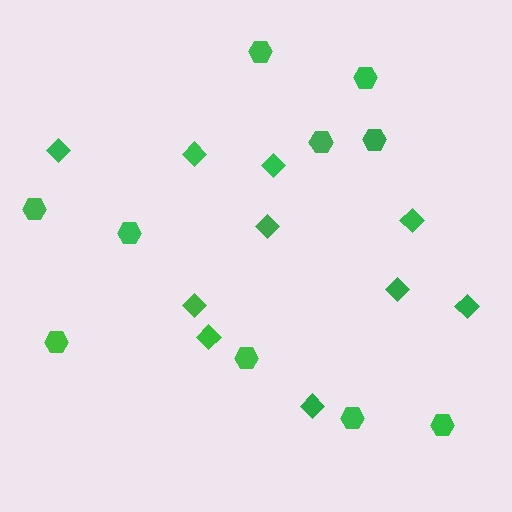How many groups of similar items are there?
There are 2 groups: one group of hexagons (10) and one group of diamonds (10).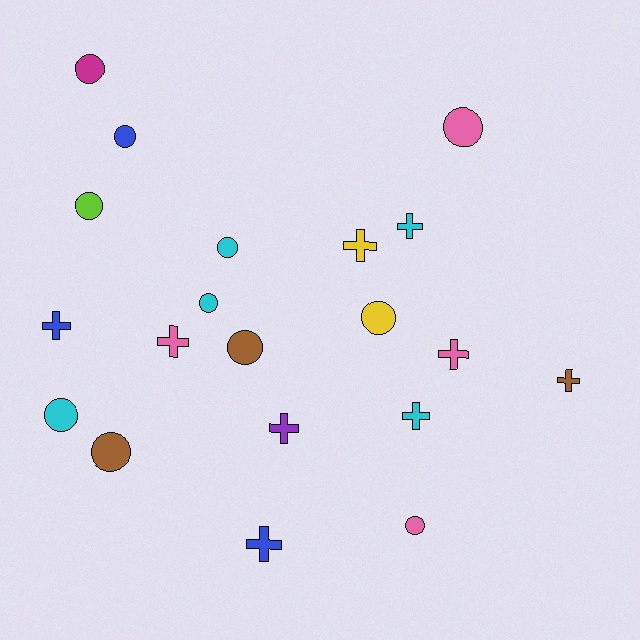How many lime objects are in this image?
There is 1 lime object.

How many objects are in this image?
There are 20 objects.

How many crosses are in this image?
There are 9 crosses.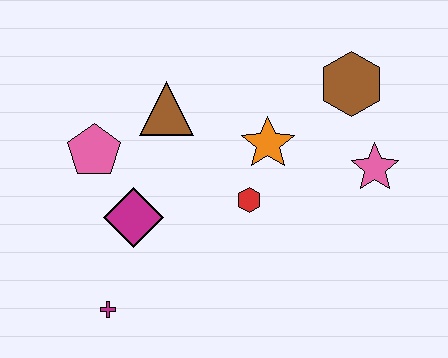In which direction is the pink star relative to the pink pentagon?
The pink star is to the right of the pink pentagon.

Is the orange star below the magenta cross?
No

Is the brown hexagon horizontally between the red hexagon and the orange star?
No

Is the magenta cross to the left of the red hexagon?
Yes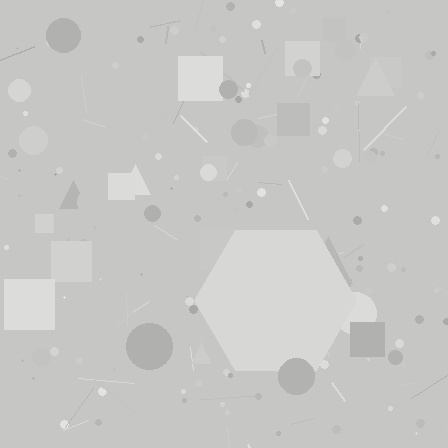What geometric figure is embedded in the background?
A hexagon is embedded in the background.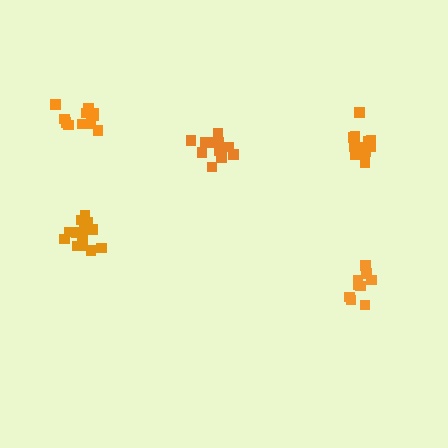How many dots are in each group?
Group 1: 13 dots, Group 2: 9 dots, Group 3: 11 dots, Group 4: 14 dots, Group 5: 12 dots (59 total).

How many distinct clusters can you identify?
There are 5 distinct clusters.